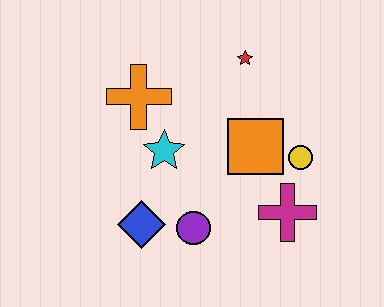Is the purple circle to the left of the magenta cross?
Yes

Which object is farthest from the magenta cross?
The orange cross is farthest from the magenta cross.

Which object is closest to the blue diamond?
The purple circle is closest to the blue diamond.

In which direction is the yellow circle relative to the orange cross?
The yellow circle is to the right of the orange cross.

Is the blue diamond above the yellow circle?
No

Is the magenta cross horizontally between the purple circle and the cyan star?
No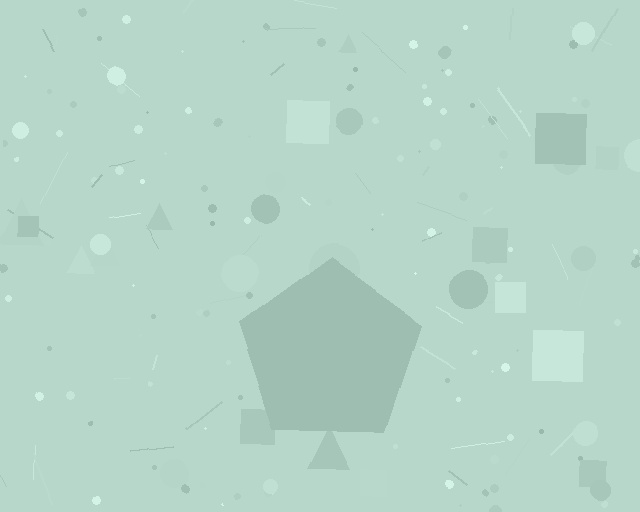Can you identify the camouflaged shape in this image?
The camouflaged shape is a pentagon.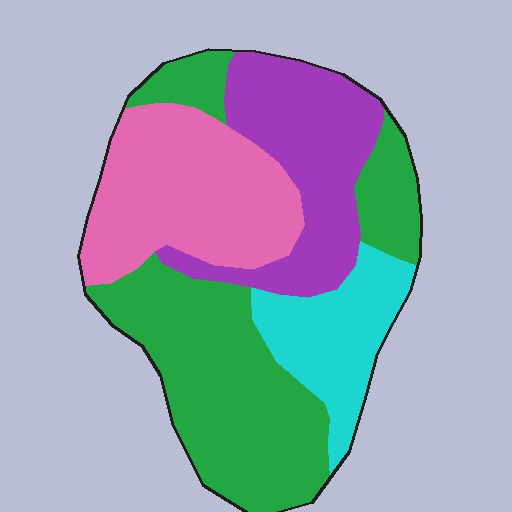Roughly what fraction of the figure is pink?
Pink covers 25% of the figure.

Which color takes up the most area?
Green, at roughly 40%.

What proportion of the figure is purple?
Purple takes up about one fifth (1/5) of the figure.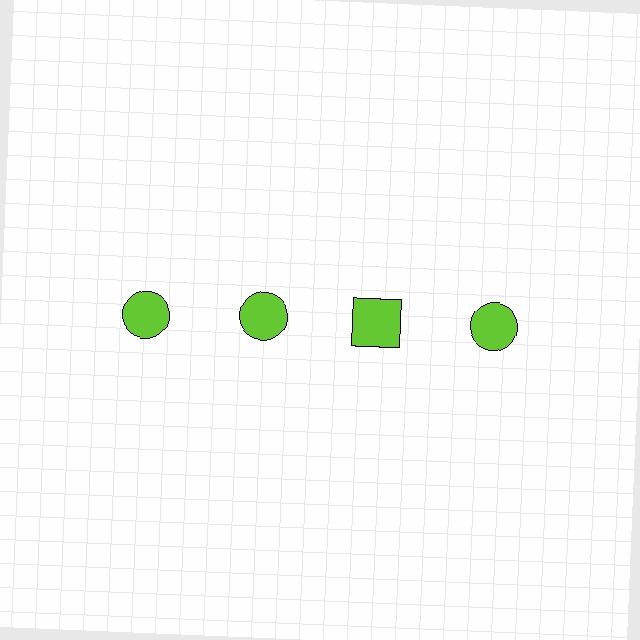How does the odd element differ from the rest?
It has a different shape: square instead of circle.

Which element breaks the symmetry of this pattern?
The lime square in the top row, center column breaks the symmetry. All other shapes are lime circles.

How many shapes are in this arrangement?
There are 4 shapes arranged in a grid pattern.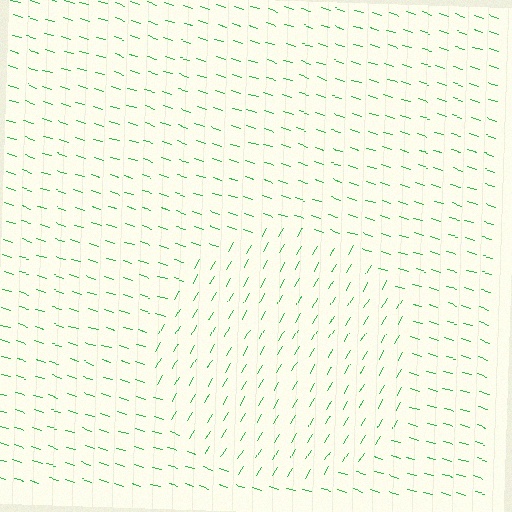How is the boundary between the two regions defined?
The boundary is defined purely by a change in line orientation (approximately 77 degrees difference). All lines are the same color and thickness.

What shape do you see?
I see a circle.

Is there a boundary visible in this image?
Yes, there is a texture boundary formed by a change in line orientation.